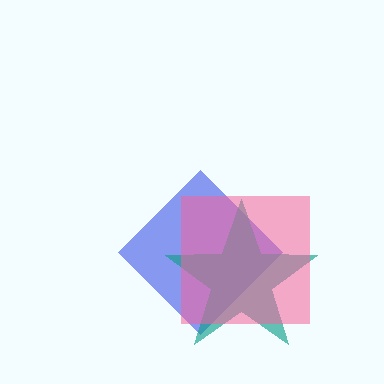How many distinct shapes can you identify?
There are 3 distinct shapes: a blue diamond, a teal star, a pink square.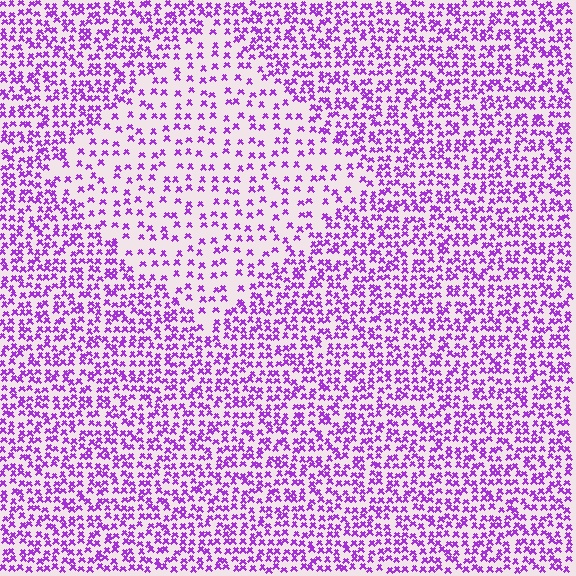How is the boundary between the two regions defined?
The boundary is defined by a change in element density (approximately 2.0x ratio). All elements are the same color, size, and shape.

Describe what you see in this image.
The image contains small purple elements arranged at two different densities. A diamond-shaped region is visible where the elements are less densely packed than the surrounding area.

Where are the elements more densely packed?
The elements are more densely packed outside the diamond boundary.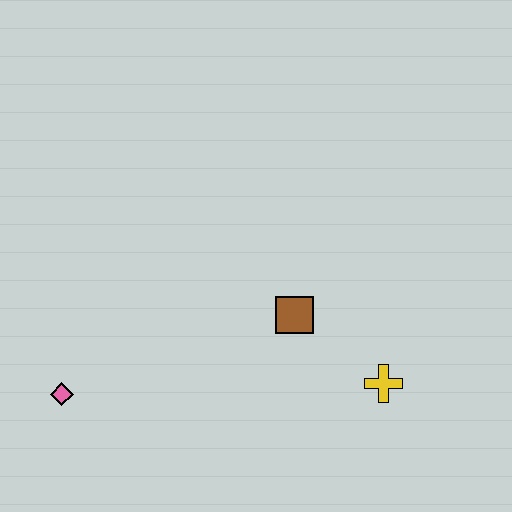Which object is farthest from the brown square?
The pink diamond is farthest from the brown square.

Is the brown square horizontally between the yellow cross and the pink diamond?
Yes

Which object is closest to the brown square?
The yellow cross is closest to the brown square.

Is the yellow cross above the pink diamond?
Yes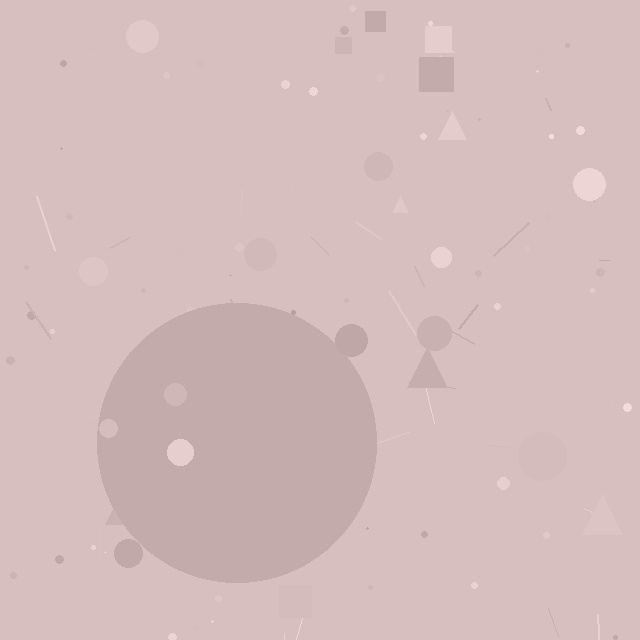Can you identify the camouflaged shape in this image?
The camouflaged shape is a circle.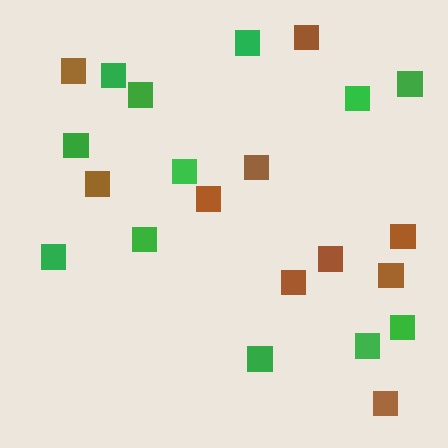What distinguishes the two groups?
There are 2 groups: one group of green squares (12) and one group of brown squares (10).